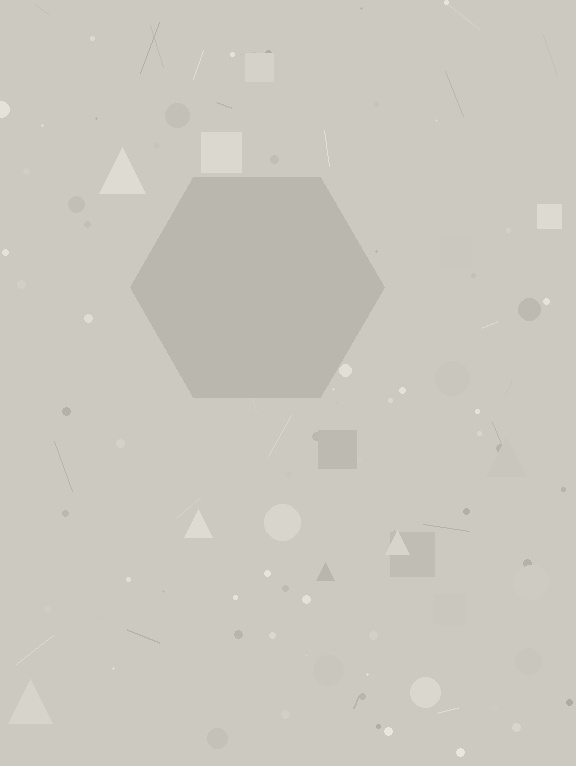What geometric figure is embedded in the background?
A hexagon is embedded in the background.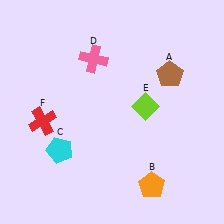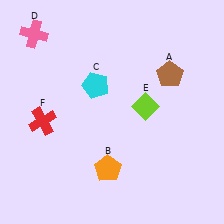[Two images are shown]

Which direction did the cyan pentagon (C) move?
The cyan pentagon (C) moved up.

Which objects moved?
The objects that moved are: the orange pentagon (B), the cyan pentagon (C), the pink cross (D).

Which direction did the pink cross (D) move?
The pink cross (D) moved left.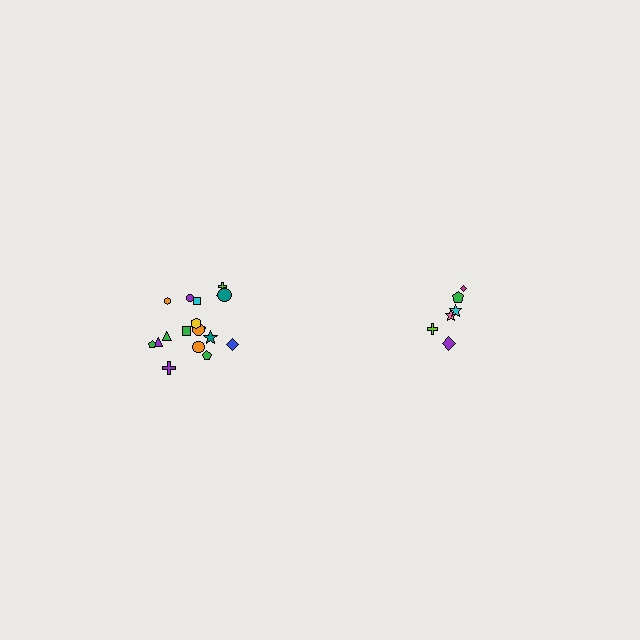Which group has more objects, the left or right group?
The left group.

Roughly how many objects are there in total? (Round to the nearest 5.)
Roughly 25 objects in total.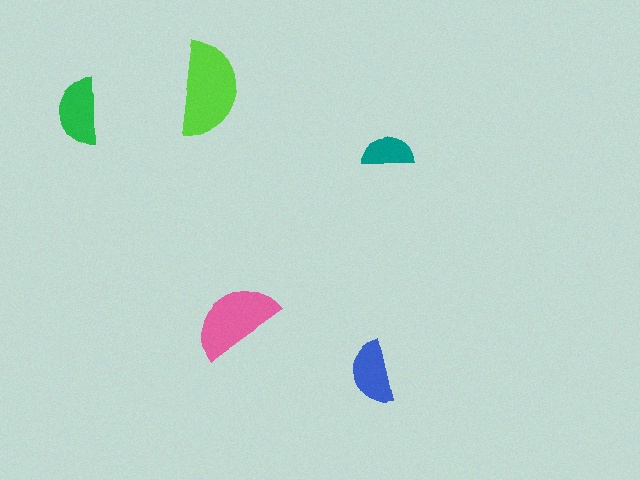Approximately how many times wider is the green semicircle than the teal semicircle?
About 1.5 times wider.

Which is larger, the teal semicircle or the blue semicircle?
The blue one.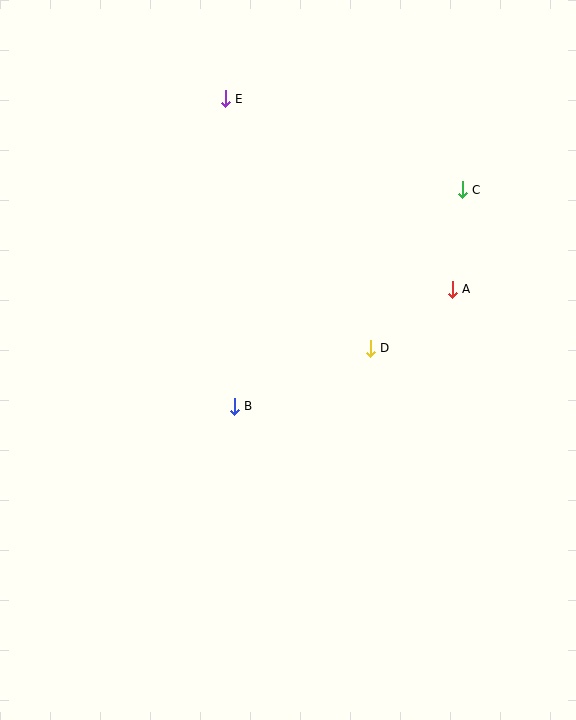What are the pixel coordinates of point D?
Point D is at (370, 348).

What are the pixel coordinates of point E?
Point E is at (225, 99).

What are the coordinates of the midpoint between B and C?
The midpoint between B and C is at (348, 298).